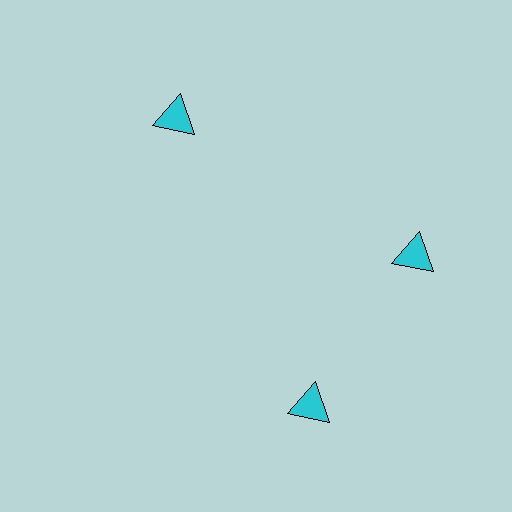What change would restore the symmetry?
The symmetry would be restored by rotating it back into even spacing with its neighbors so that all 3 triangles sit at equal angles and equal distance from the center.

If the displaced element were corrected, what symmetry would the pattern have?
It would have 3-fold rotational symmetry — the pattern would map onto itself every 120 degrees.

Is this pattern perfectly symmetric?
No. The 3 cyan triangles are arranged in a ring, but one element near the 7 o'clock position is rotated out of alignment along the ring, breaking the 3-fold rotational symmetry.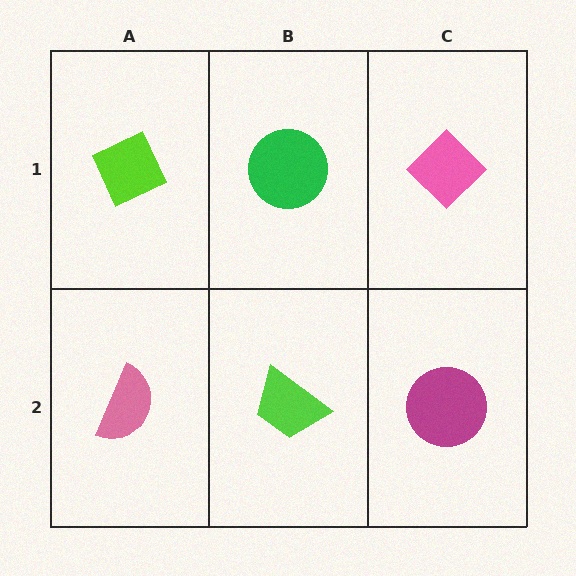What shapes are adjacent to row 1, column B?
A lime trapezoid (row 2, column B), a lime diamond (row 1, column A), a pink diamond (row 1, column C).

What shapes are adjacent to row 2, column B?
A green circle (row 1, column B), a pink semicircle (row 2, column A), a magenta circle (row 2, column C).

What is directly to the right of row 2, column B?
A magenta circle.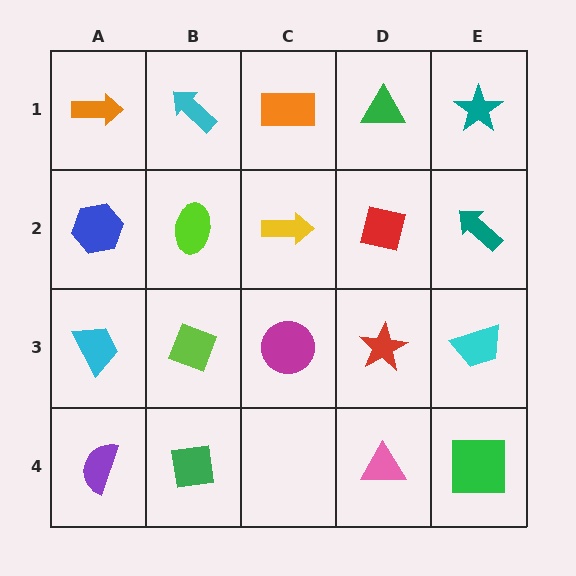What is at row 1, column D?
A green triangle.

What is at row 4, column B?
A green square.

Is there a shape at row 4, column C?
No, that cell is empty.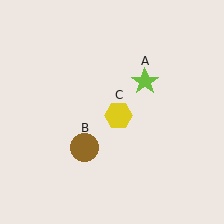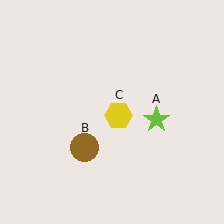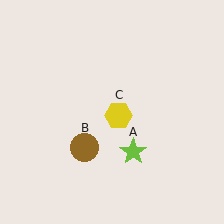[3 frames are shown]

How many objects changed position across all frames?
1 object changed position: lime star (object A).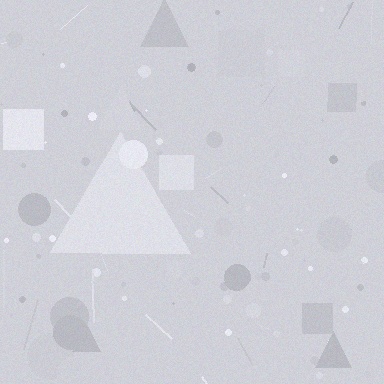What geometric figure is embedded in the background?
A triangle is embedded in the background.